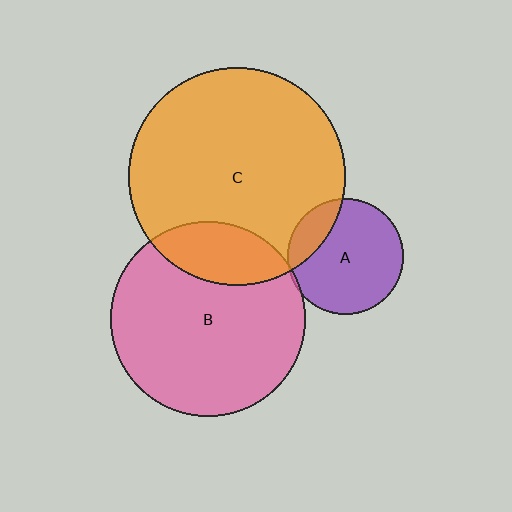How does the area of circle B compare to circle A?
Approximately 2.8 times.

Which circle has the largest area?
Circle C (orange).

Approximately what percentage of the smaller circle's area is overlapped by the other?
Approximately 5%.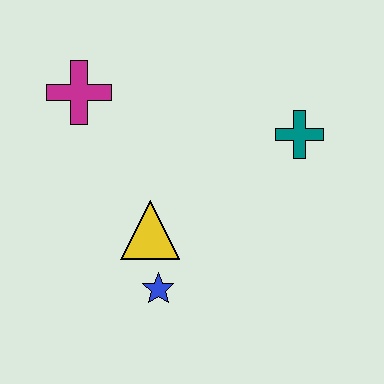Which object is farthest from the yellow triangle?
The teal cross is farthest from the yellow triangle.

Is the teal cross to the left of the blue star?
No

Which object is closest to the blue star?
The yellow triangle is closest to the blue star.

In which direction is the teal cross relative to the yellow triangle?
The teal cross is to the right of the yellow triangle.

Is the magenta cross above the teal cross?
Yes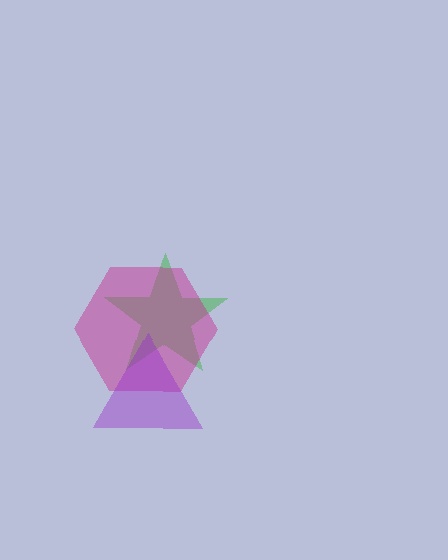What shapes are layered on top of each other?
The layered shapes are: a green star, a magenta hexagon, a purple triangle.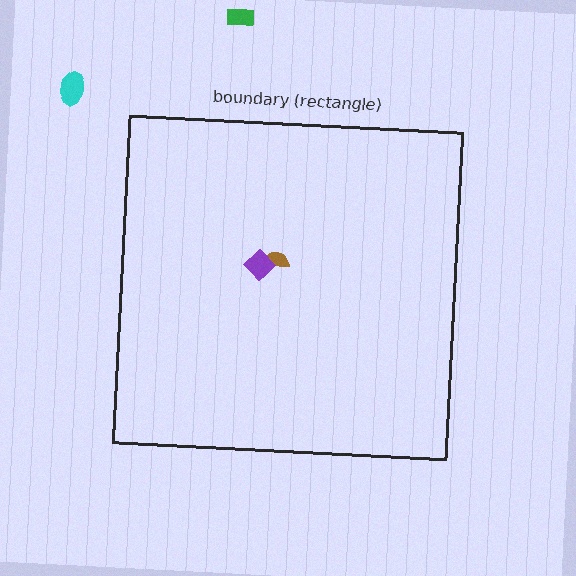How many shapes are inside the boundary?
2 inside, 2 outside.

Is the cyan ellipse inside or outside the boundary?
Outside.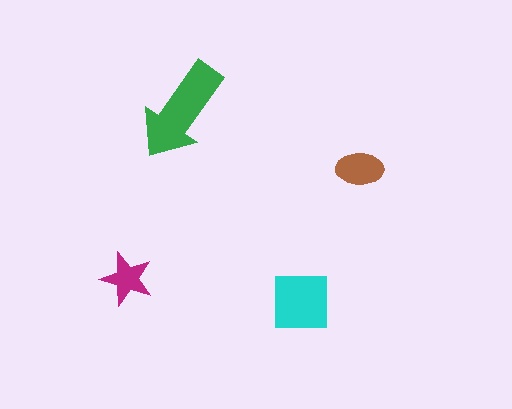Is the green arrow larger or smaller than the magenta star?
Larger.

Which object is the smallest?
The magenta star.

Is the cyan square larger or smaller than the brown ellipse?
Larger.